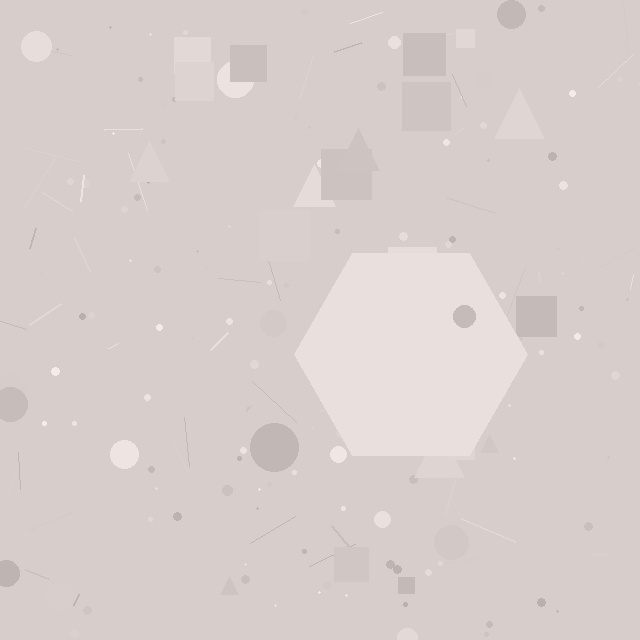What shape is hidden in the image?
A hexagon is hidden in the image.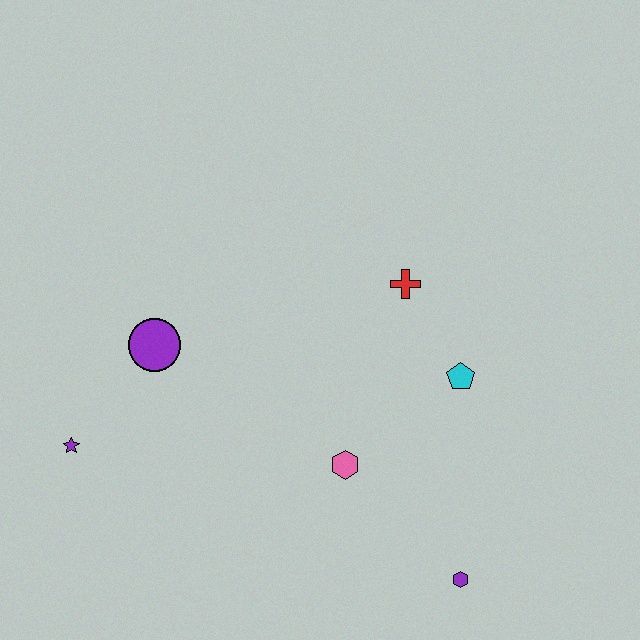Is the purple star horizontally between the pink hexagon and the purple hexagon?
No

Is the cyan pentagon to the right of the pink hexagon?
Yes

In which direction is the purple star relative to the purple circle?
The purple star is below the purple circle.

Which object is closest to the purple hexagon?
The pink hexagon is closest to the purple hexagon.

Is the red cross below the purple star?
No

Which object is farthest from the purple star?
The purple hexagon is farthest from the purple star.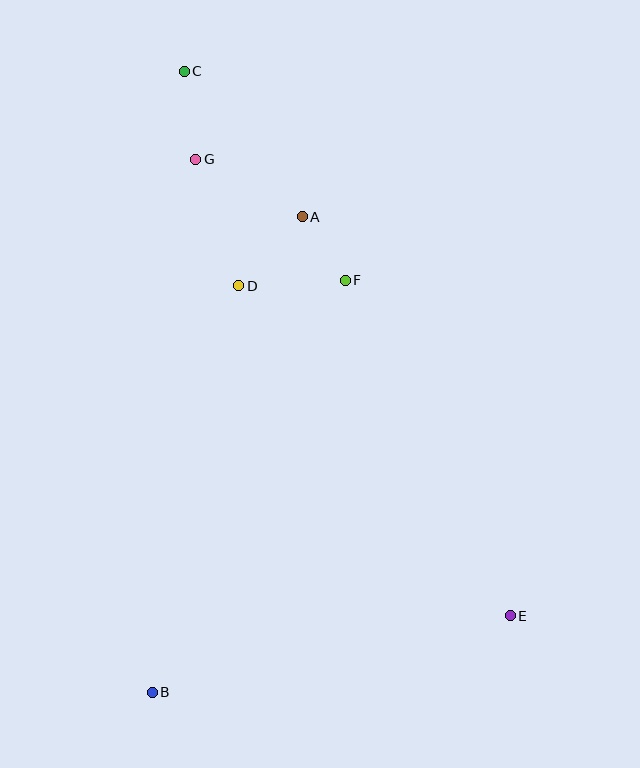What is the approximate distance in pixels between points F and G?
The distance between F and G is approximately 193 pixels.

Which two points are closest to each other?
Points A and F are closest to each other.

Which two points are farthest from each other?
Points C and E are farthest from each other.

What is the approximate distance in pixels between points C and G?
The distance between C and G is approximately 89 pixels.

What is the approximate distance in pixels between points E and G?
The distance between E and G is approximately 555 pixels.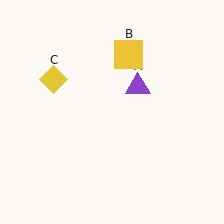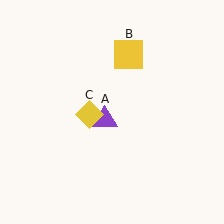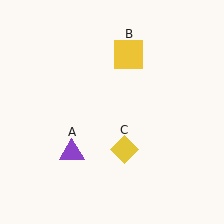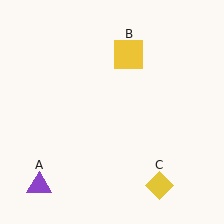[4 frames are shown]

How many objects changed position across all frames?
2 objects changed position: purple triangle (object A), yellow diamond (object C).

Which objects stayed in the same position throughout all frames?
Yellow square (object B) remained stationary.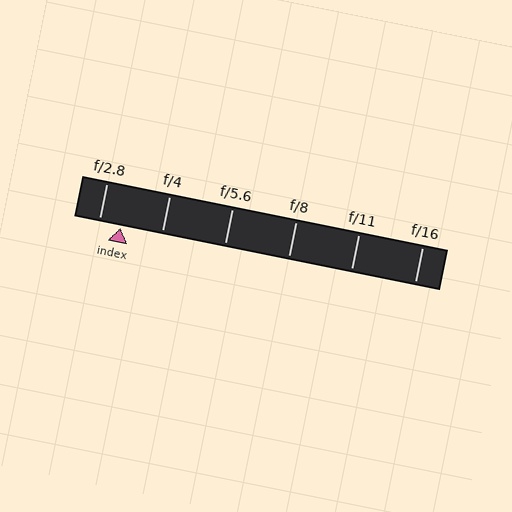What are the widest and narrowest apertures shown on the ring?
The widest aperture shown is f/2.8 and the narrowest is f/16.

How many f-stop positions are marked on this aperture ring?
There are 6 f-stop positions marked.